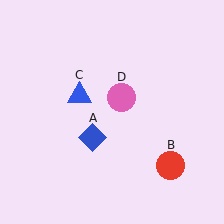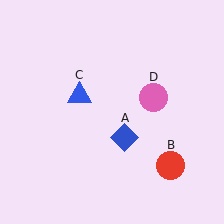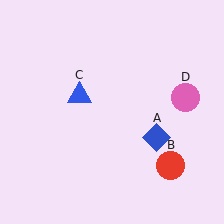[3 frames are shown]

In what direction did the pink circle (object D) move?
The pink circle (object D) moved right.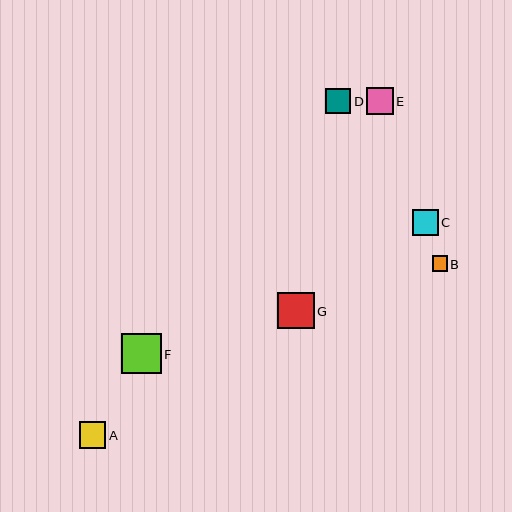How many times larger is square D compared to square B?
Square D is approximately 1.7 times the size of square B.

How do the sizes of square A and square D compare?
Square A and square D are approximately the same size.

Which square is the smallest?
Square B is the smallest with a size of approximately 15 pixels.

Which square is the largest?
Square F is the largest with a size of approximately 39 pixels.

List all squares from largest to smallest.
From largest to smallest: F, G, E, A, C, D, B.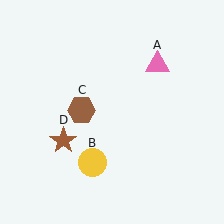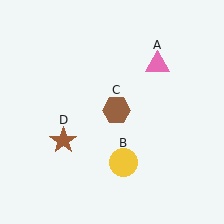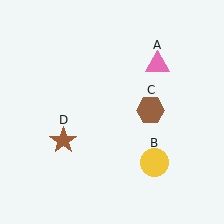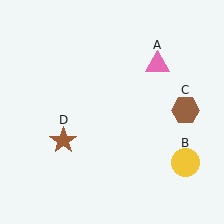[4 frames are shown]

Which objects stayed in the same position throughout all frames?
Pink triangle (object A) and brown star (object D) remained stationary.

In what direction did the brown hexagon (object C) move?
The brown hexagon (object C) moved right.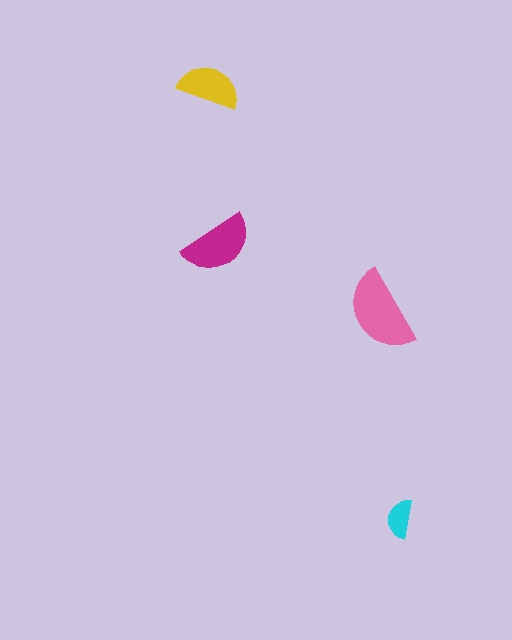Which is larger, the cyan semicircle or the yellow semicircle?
The yellow one.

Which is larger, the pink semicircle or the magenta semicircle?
The pink one.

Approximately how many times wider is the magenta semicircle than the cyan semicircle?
About 2 times wider.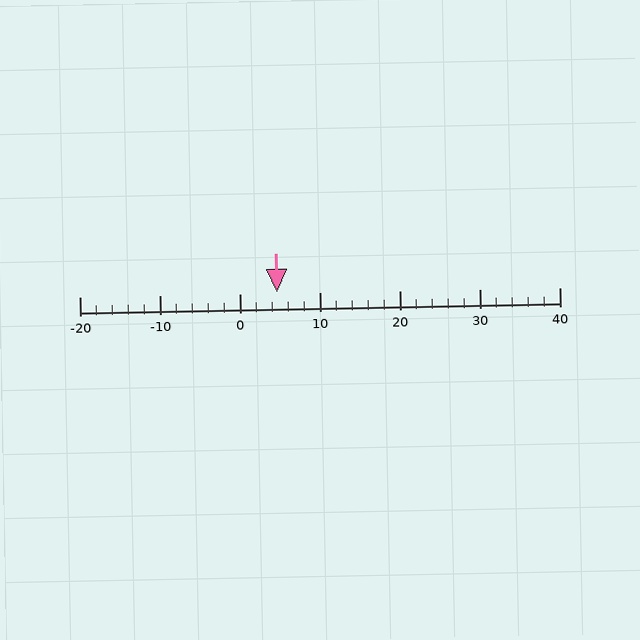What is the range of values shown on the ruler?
The ruler shows values from -20 to 40.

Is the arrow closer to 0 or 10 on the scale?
The arrow is closer to 0.